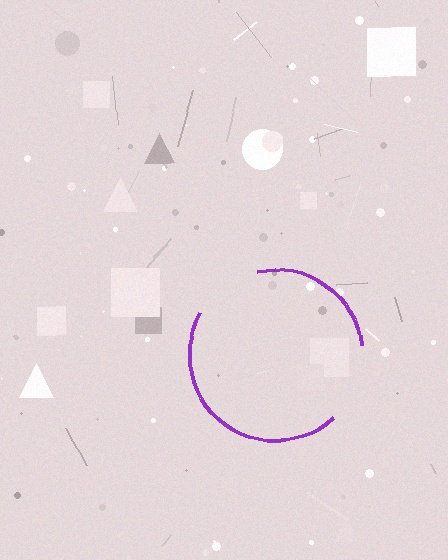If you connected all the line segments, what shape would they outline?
They would outline a circle.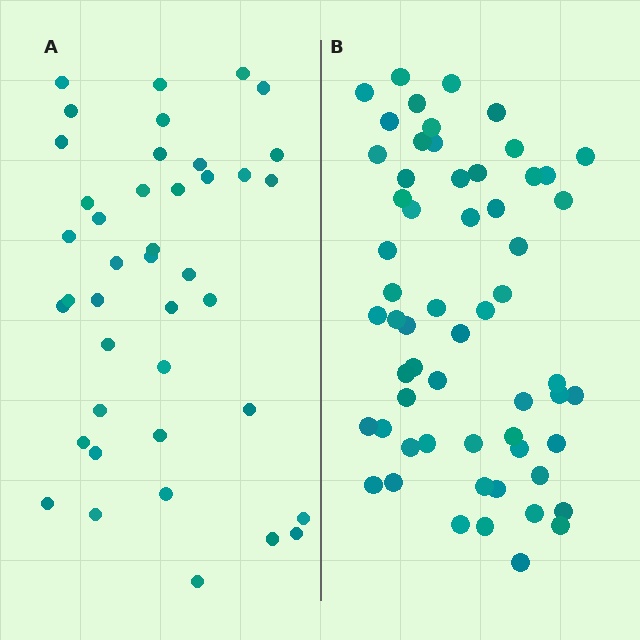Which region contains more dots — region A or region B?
Region B (the right region) has more dots.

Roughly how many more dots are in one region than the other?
Region B has approximately 20 more dots than region A.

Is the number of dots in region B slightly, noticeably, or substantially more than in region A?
Region B has noticeably more, but not dramatically so. The ratio is roughly 1.4 to 1.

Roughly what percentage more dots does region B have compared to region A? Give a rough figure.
About 45% more.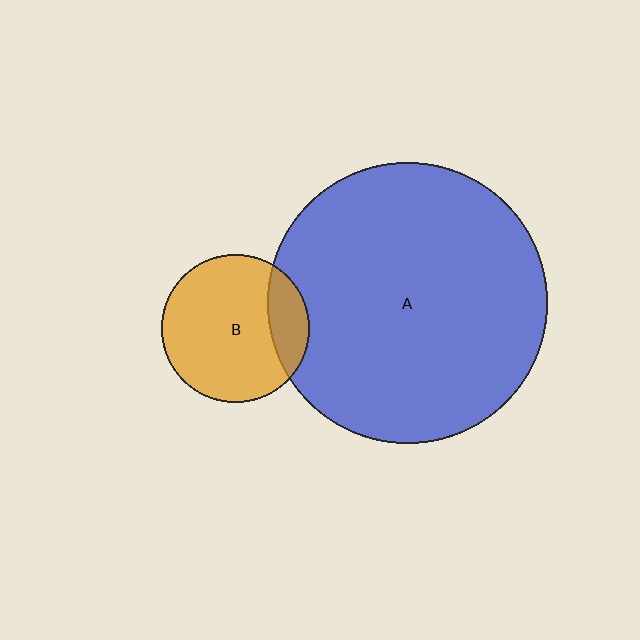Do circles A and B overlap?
Yes.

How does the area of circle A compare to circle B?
Approximately 3.6 times.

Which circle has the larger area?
Circle A (blue).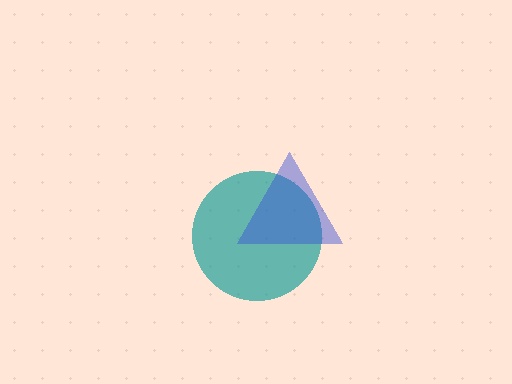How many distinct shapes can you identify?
There are 2 distinct shapes: a teal circle, a blue triangle.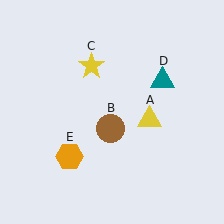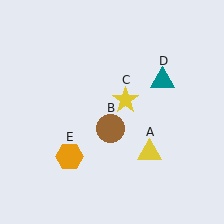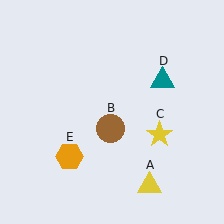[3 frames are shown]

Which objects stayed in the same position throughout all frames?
Brown circle (object B) and teal triangle (object D) and orange hexagon (object E) remained stationary.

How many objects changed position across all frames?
2 objects changed position: yellow triangle (object A), yellow star (object C).